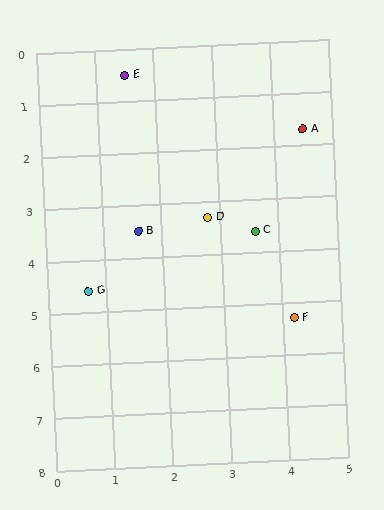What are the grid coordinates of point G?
Point G is at approximately (0.7, 4.6).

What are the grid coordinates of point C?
Point C is at approximately (3.6, 3.6).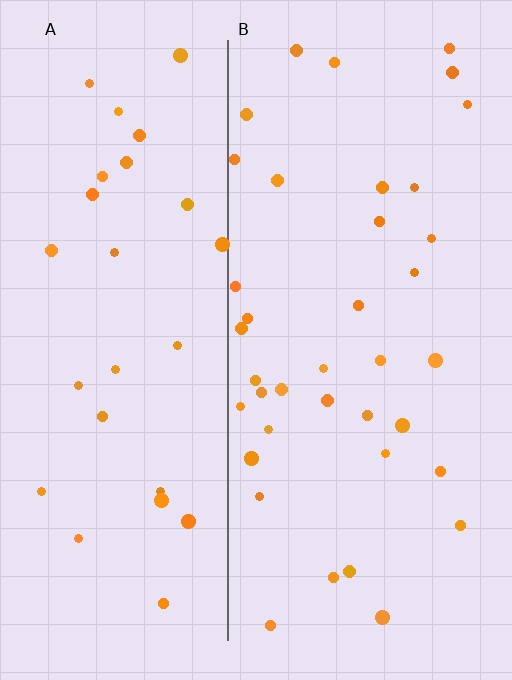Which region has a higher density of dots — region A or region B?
B (the right).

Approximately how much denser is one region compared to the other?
Approximately 1.3× — region B over region A.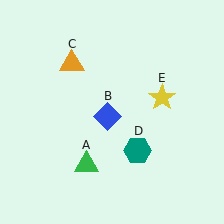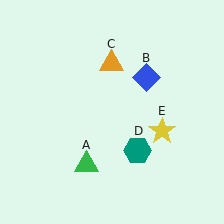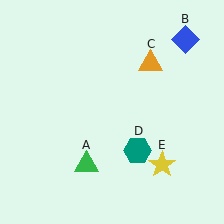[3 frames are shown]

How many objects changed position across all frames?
3 objects changed position: blue diamond (object B), orange triangle (object C), yellow star (object E).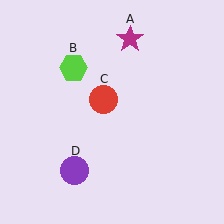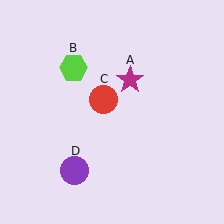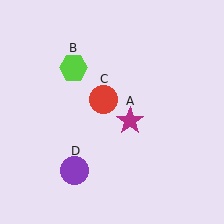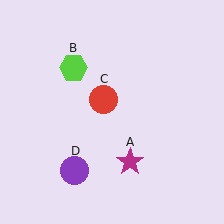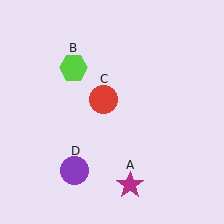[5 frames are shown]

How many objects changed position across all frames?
1 object changed position: magenta star (object A).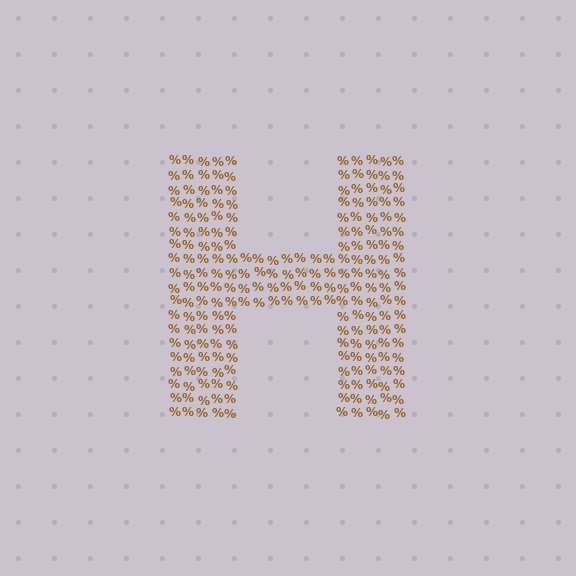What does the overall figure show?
The overall figure shows the letter H.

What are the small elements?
The small elements are percent signs.